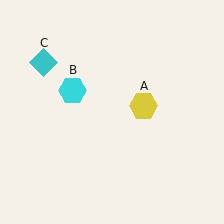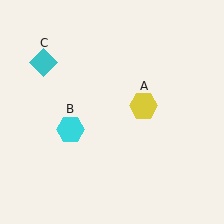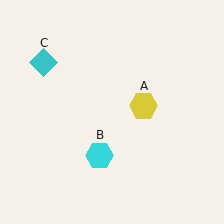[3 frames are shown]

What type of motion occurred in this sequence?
The cyan hexagon (object B) rotated counterclockwise around the center of the scene.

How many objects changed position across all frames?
1 object changed position: cyan hexagon (object B).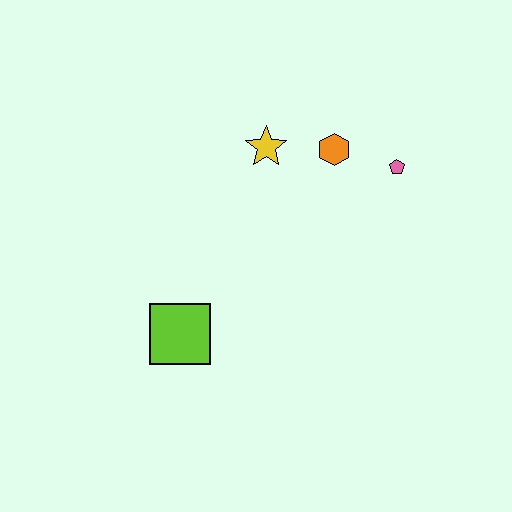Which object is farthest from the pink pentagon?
The lime square is farthest from the pink pentagon.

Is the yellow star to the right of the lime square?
Yes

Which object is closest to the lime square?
The yellow star is closest to the lime square.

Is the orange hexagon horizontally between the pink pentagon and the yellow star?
Yes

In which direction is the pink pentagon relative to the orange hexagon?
The pink pentagon is to the right of the orange hexagon.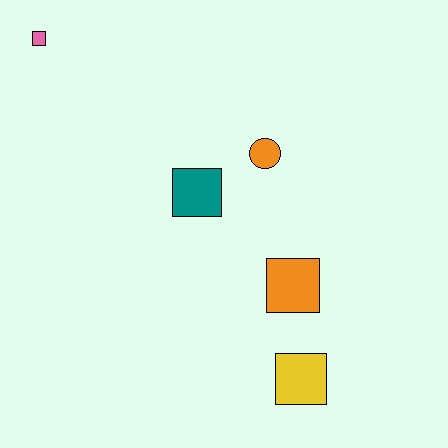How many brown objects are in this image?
There are no brown objects.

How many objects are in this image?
There are 5 objects.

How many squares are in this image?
There are 4 squares.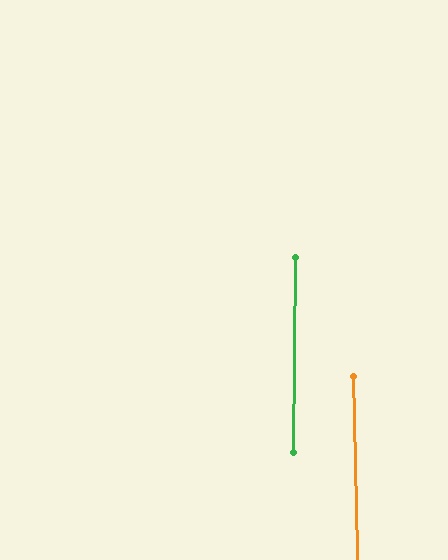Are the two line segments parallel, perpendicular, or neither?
Parallel — their directions differ by only 1.8°.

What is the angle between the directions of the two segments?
Approximately 2 degrees.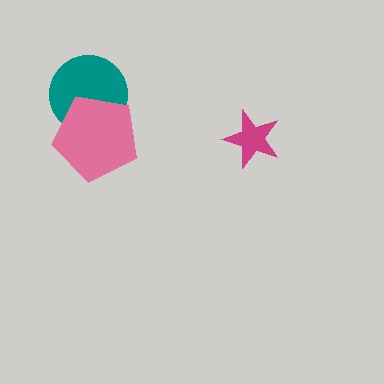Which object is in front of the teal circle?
The pink pentagon is in front of the teal circle.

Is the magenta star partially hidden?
No, no other shape covers it.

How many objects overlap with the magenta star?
0 objects overlap with the magenta star.